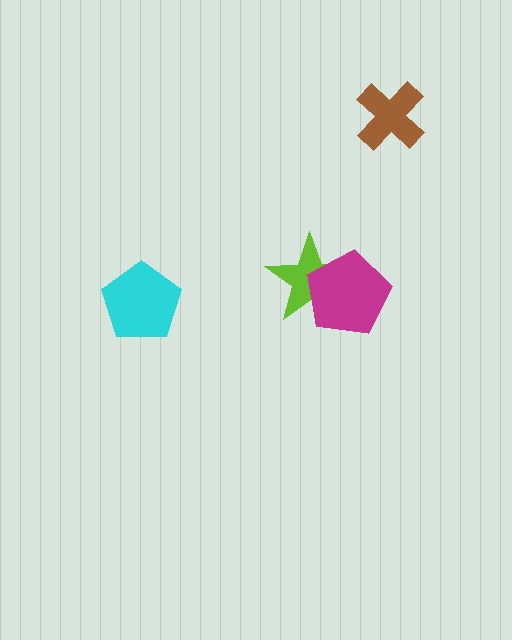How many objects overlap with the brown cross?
0 objects overlap with the brown cross.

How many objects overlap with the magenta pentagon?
1 object overlaps with the magenta pentagon.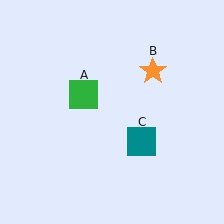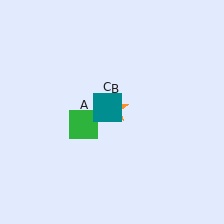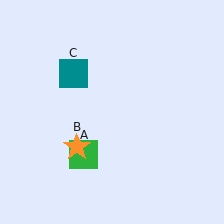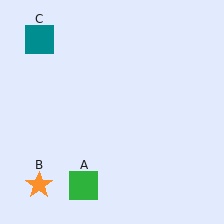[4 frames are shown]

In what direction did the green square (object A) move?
The green square (object A) moved down.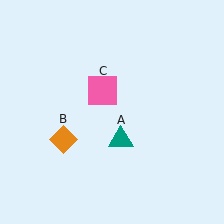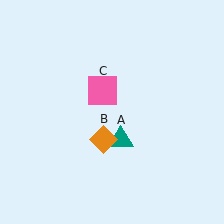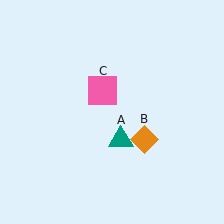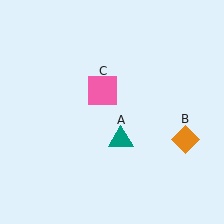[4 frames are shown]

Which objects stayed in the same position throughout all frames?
Teal triangle (object A) and pink square (object C) remained stationary.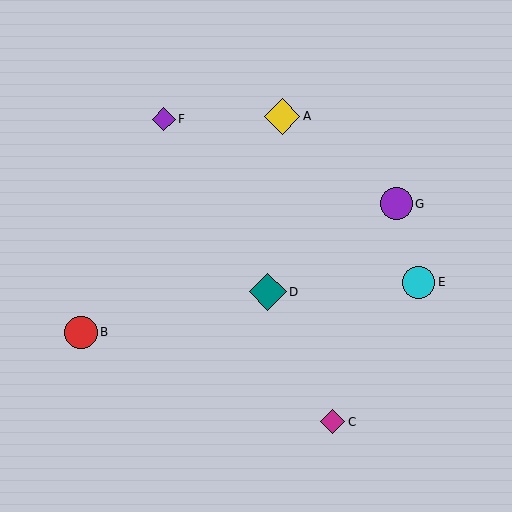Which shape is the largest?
The teal diamond (labeled D) is the largest.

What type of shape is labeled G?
Shape G is a purple circle.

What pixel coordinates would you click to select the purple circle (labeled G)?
Click at (397, 204) to select the purple circle G.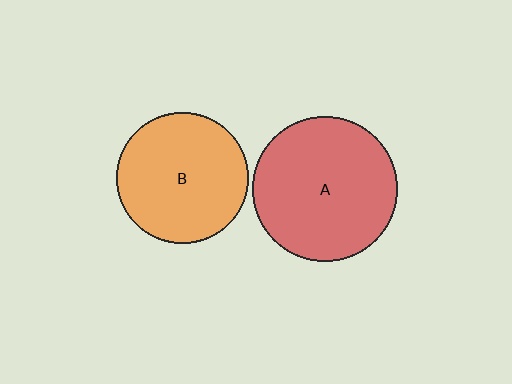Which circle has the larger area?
Circle A (red).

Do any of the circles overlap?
No, none of the circles overlap.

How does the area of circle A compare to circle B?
Approximately 1.2 times.